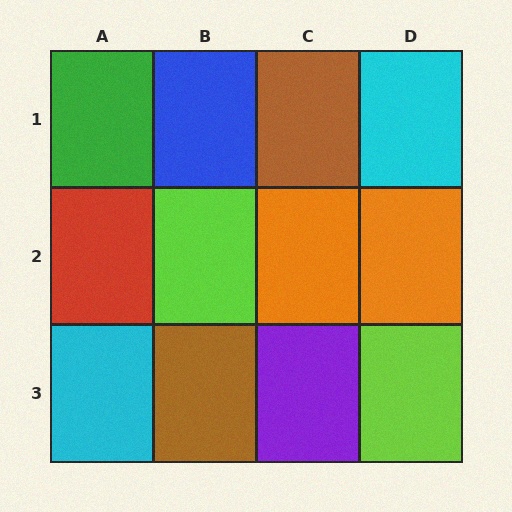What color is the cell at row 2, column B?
Lime.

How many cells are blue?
1 cell is blue.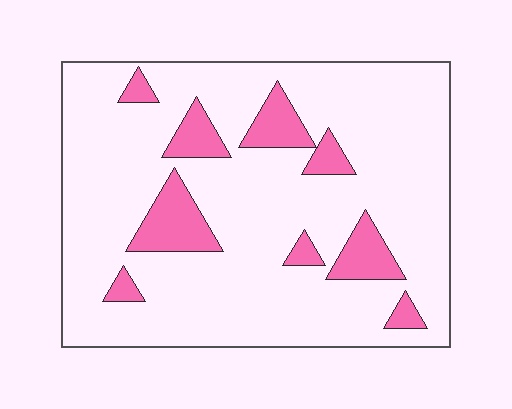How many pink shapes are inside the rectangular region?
9.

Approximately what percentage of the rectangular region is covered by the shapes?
Approximately 15%.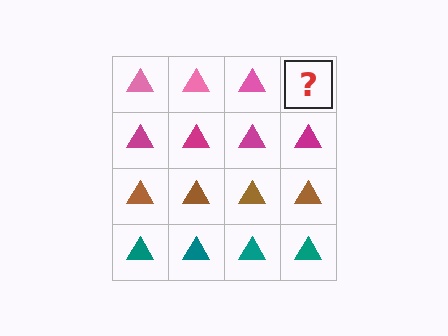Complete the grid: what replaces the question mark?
The question mark should be replaced with a pink triangle.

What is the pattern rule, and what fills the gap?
The rule is that each row has a consistent color. The gap should be filled with a pink triangle.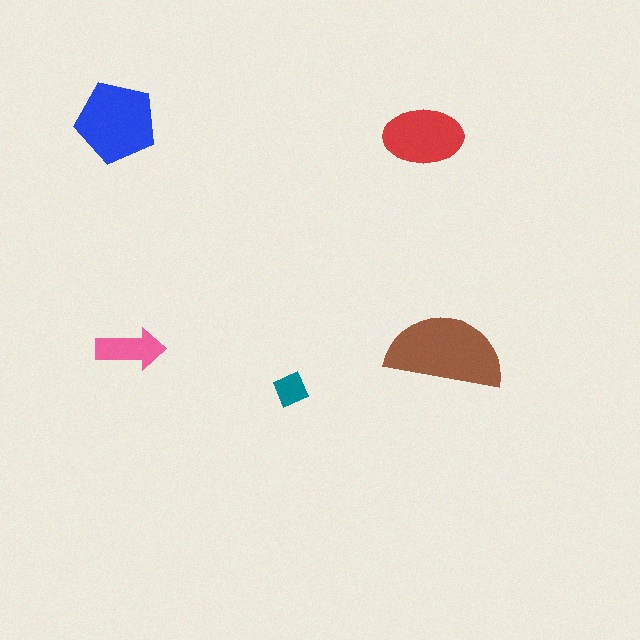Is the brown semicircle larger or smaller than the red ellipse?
Larger.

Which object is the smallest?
The teal diamond.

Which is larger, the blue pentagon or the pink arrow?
The blue pentagon.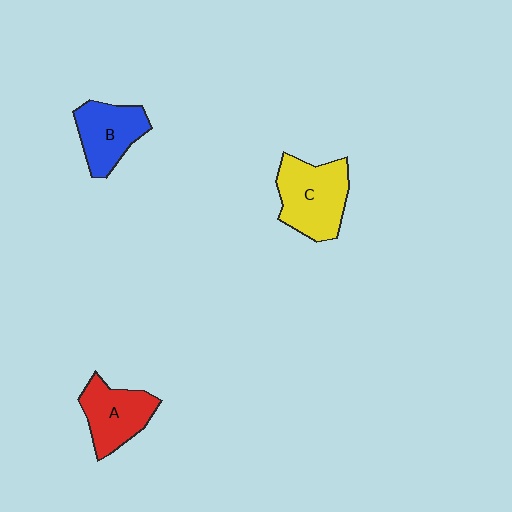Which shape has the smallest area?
Shape B (blue).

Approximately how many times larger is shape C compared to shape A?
Approximately 1.2 times.